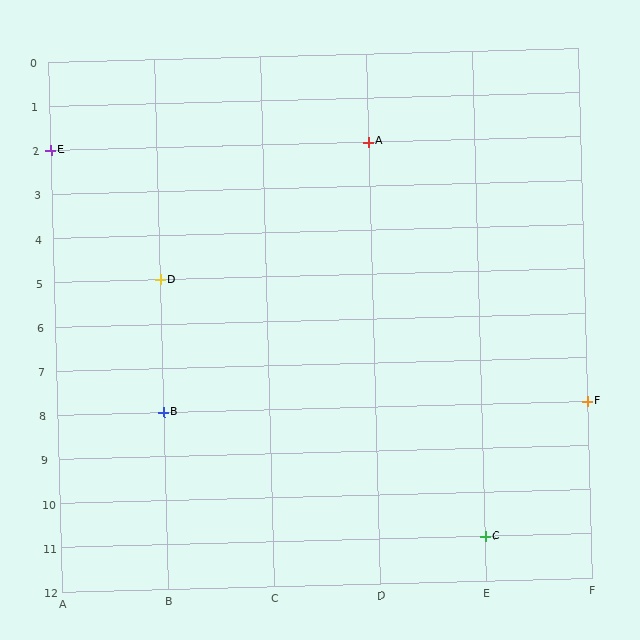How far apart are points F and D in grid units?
Points F and D are 4 columns and 3 rows apart (about 5.0 grid units diagonally).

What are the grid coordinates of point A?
Point A is at grid coordinates (D, 2).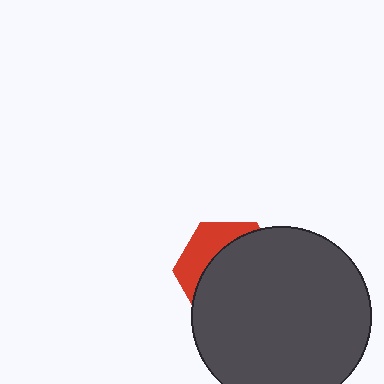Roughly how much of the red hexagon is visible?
A small part of it is visible (roughly 31%).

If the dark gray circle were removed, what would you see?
You would see the complete red hexagon.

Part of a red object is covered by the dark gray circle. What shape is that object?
It is a hexagon.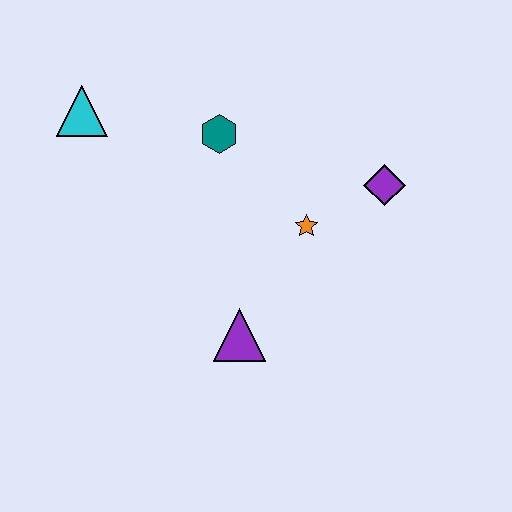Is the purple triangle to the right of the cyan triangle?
Yes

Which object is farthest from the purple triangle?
The cyan triangle is farthest from the purple triangle.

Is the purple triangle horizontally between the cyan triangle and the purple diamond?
Yes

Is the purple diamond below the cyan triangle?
Yes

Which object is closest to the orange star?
The purple diamond is closest to the orange star.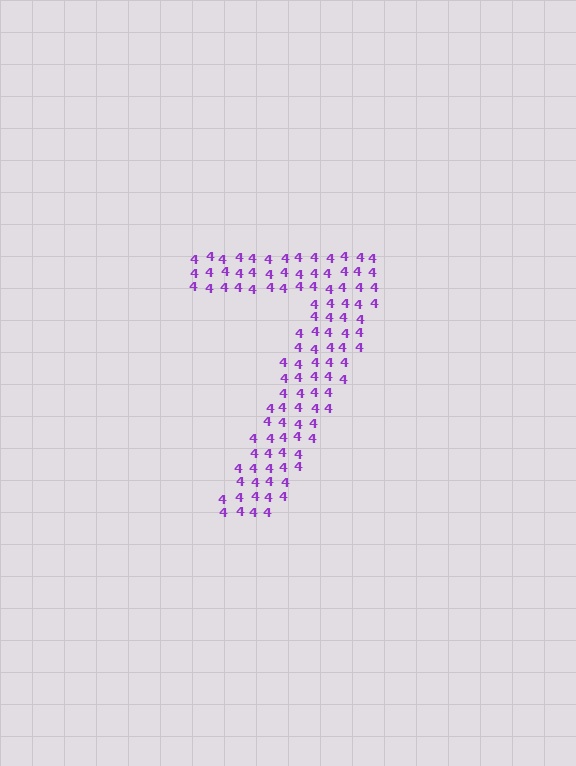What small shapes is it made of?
It is made of small digit 4's.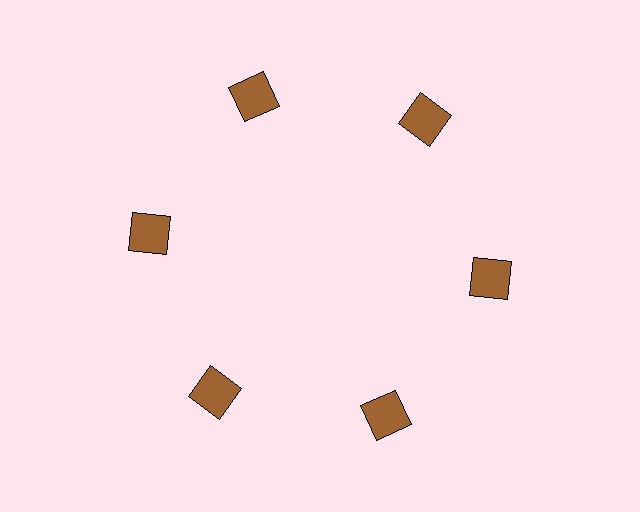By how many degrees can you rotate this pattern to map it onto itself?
The pattern maps onto itself every 60 degrees of rotation.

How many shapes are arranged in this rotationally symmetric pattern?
There are 6 shapes, arranged in 6 groups of 1.